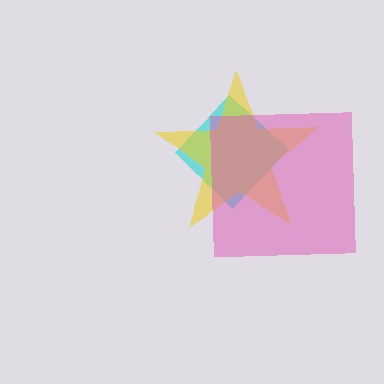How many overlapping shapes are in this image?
There are 3 overlapping shapes in the image.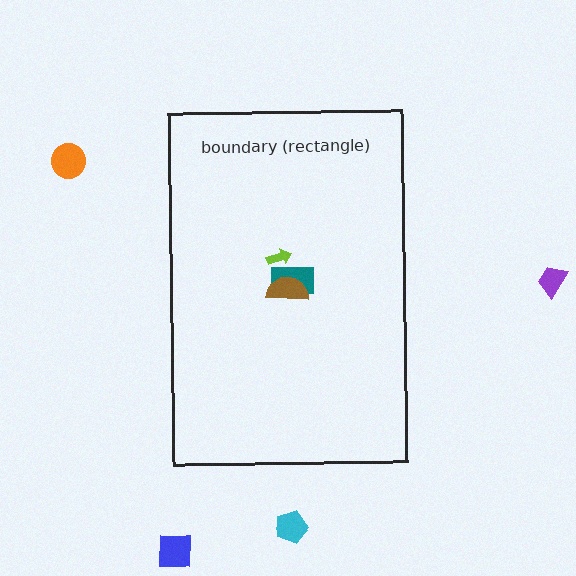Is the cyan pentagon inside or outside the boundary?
Outside.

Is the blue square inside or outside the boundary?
Outside.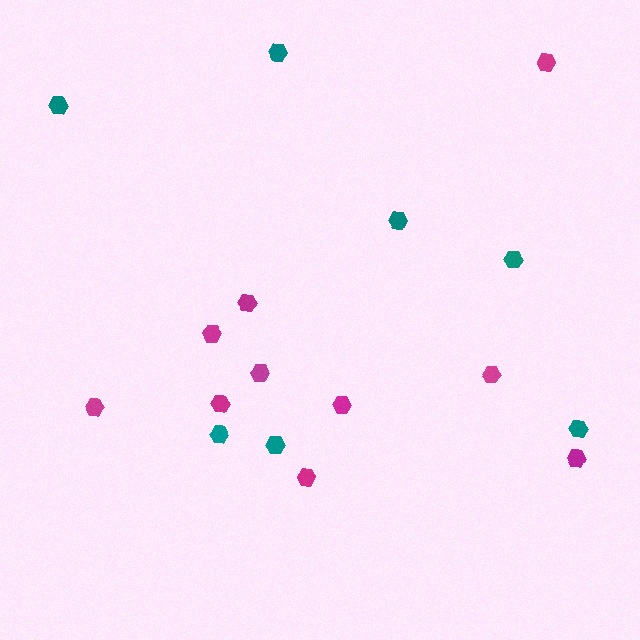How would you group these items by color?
There are 2 groups: one group of magenta hexagons (10) and one group of teal hexagons (7).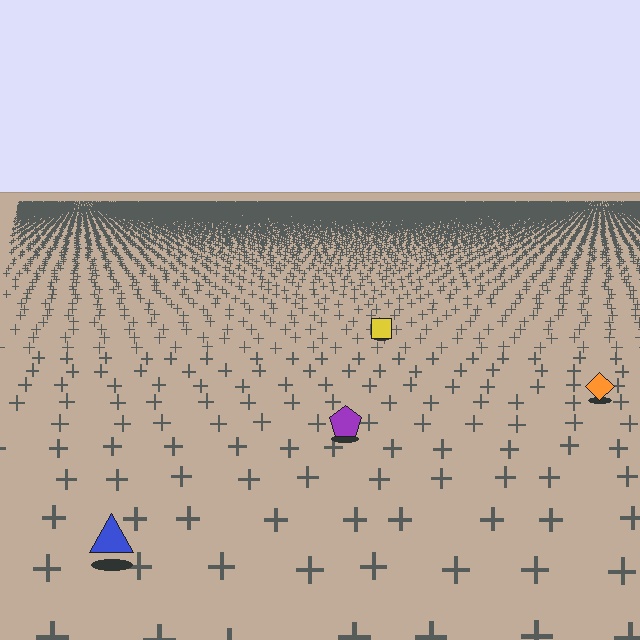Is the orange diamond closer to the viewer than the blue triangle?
No. The blue triangle is closer — you can tell from the texture gradient: the ground texture is coarser near it.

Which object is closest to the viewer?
The blue triangle is closest. The texture marks near it are larger and more spread out.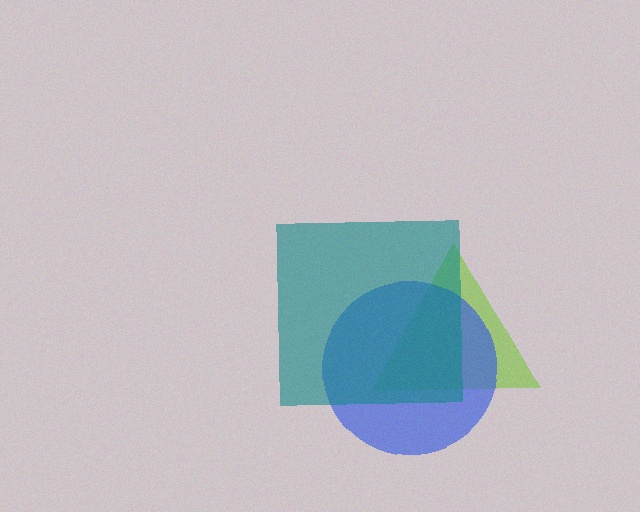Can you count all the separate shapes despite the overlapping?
Yes, there are 3 separate shapes.